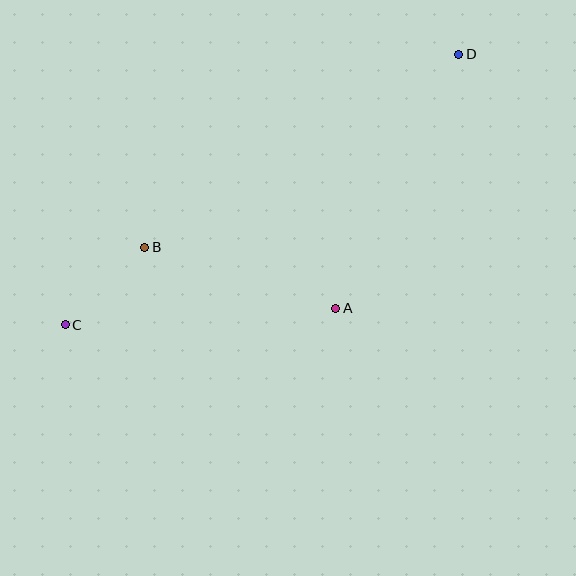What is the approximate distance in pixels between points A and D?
The distance between A and D is approximately 282 pixels.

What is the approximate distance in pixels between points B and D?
The distance between B and D is approximately 369 pixels.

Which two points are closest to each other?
Points B and C are closest to each other.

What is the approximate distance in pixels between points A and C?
The distance between A and C is approximately 271 pixels.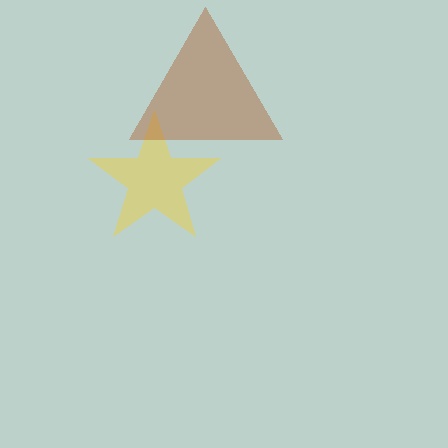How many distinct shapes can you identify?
There are 2 distinct shapes: a yellow star, a brown triangle.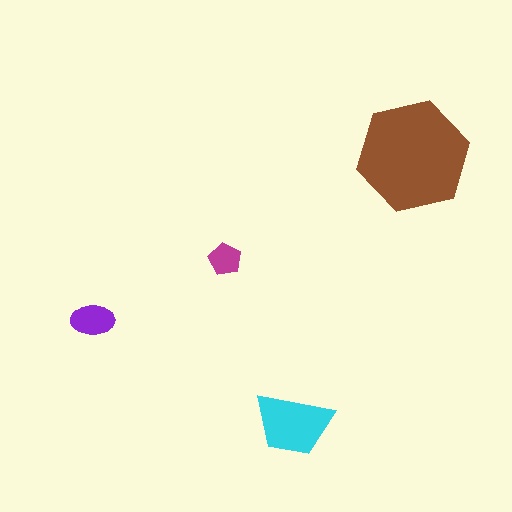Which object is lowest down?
The cyan trapezoid is bottommost.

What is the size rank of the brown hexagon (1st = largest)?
1st.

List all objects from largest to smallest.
The brown hexagon, the cyan trapezoid, the purple ellipse, the magenta pentagon.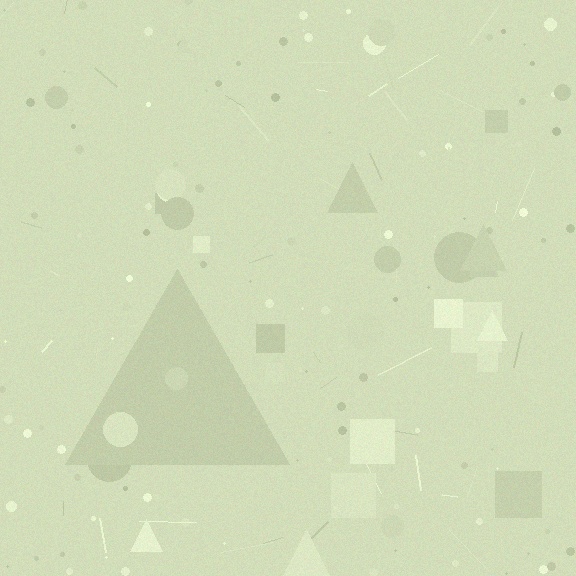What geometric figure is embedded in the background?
A triangle is embedded in the background.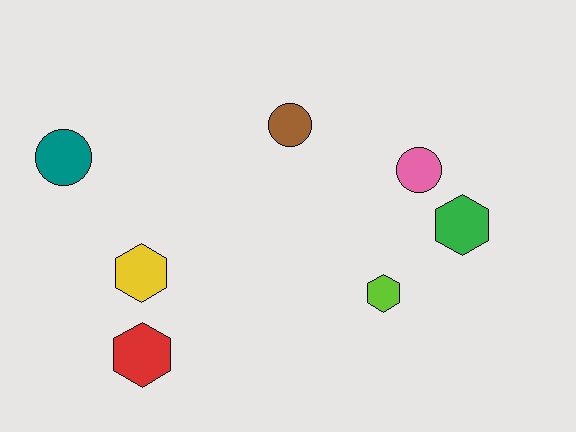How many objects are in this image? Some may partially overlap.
There are 7 objects.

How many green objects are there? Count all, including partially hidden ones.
There is 1 green object.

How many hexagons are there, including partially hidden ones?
There are 4 hexagons.